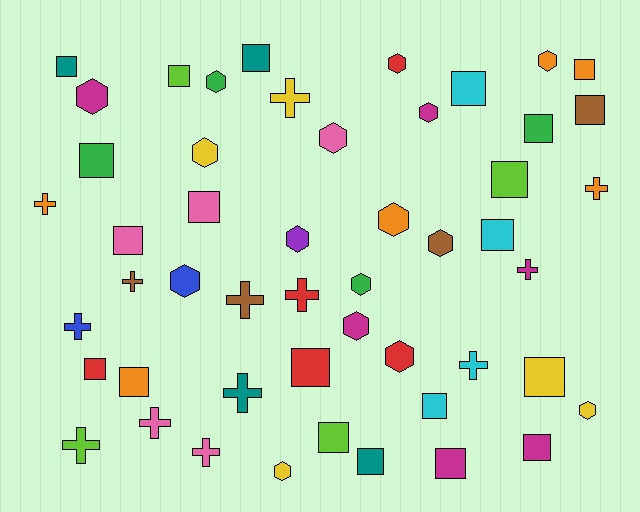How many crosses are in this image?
There are 13 crosses.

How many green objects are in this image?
There are 4 green objects.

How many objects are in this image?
There are 50 objects.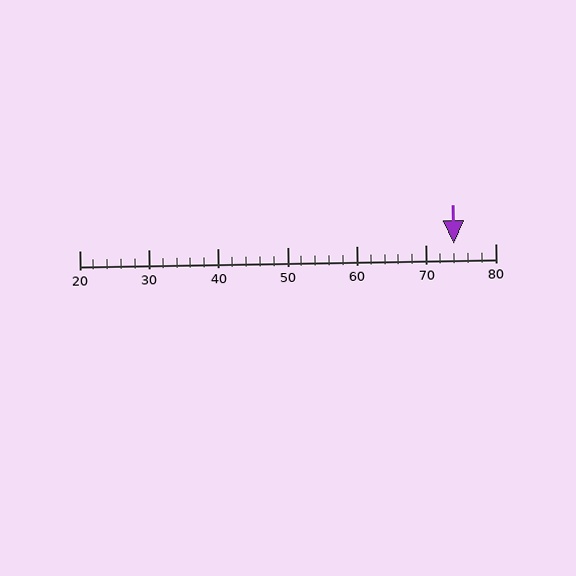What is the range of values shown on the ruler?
The ruler shows values from 20 to 80.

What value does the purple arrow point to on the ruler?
The purple arrow points to approximately 74.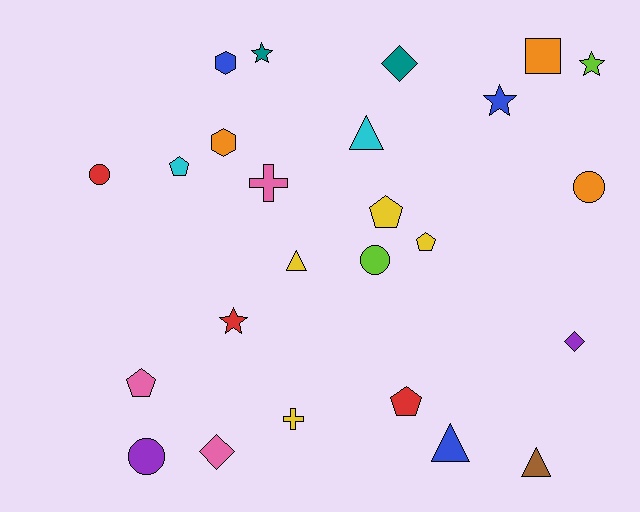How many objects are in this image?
There are 25 objects.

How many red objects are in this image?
There are 3 red objects.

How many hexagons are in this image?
There are 2 hexagons.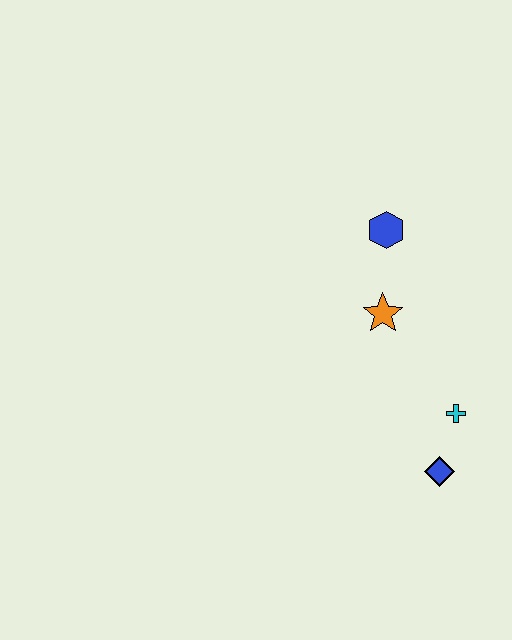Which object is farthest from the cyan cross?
The blue hexagon is farthest from the cyan cross.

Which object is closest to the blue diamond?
The cyan cross is closest to the blue diamond.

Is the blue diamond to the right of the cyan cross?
No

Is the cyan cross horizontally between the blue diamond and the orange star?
No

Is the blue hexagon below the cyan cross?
No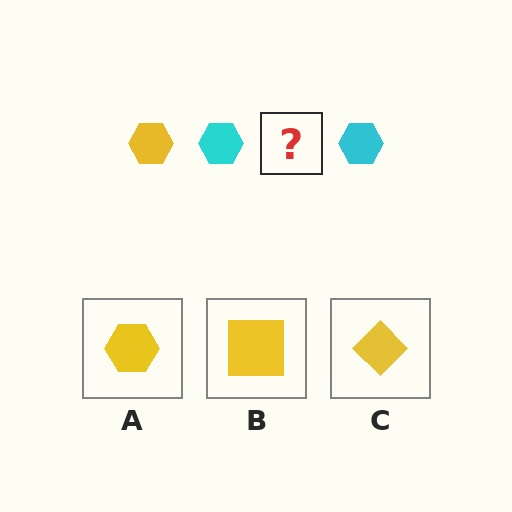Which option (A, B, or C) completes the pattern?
A.